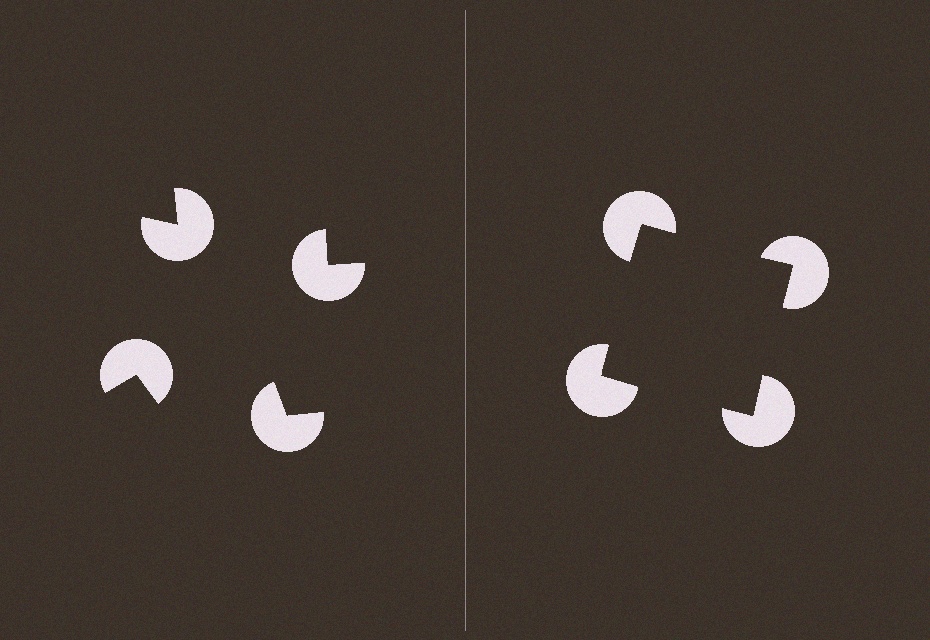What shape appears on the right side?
An illusory square.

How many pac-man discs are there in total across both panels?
8 — 4 on each side.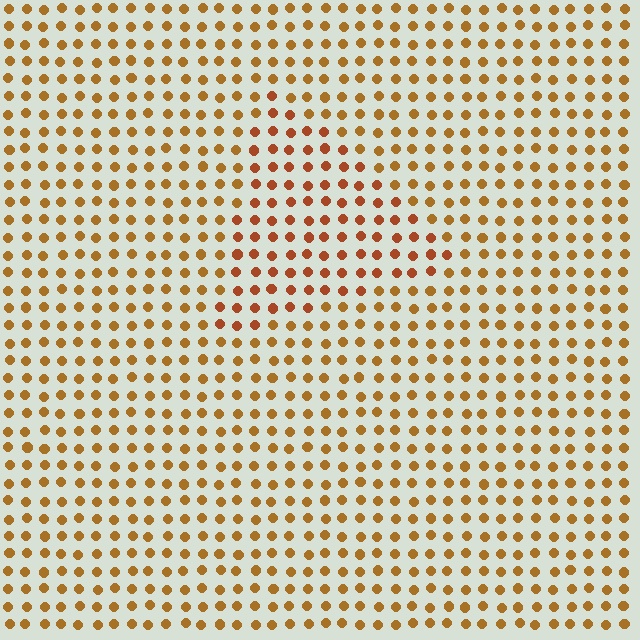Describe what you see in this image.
The image is filled with small brown elements in a uniform arrangement. A triangle-shaped region is visible where the elements are tinted to a slightly different hue, forming a subtle color boundary.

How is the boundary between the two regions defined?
The boundary is defined purely by a slight shift in hue (about 20 degrees). Spacing, size, and orientation are identical on both sides.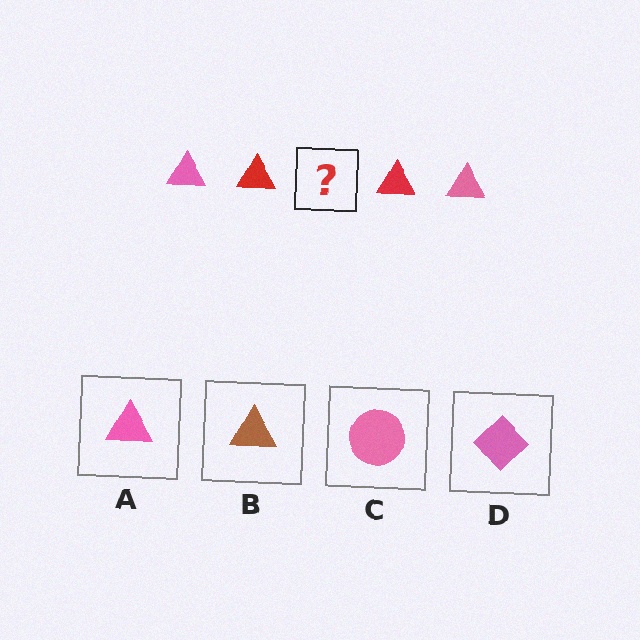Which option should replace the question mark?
Option A.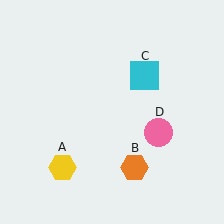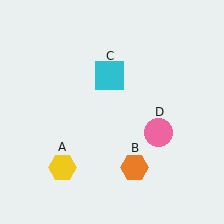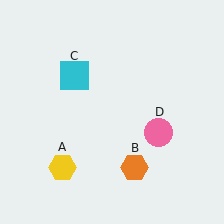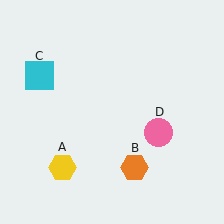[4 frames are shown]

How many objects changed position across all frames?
1 object changed position: cyan square (object C).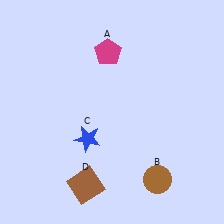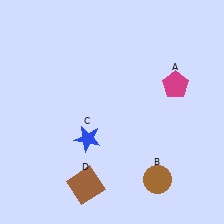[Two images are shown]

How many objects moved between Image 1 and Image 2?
1 object moved between the two images.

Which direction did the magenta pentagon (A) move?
The magenta pentagon (A) moved right.